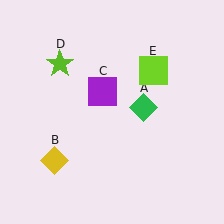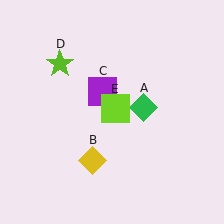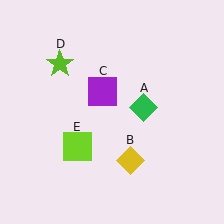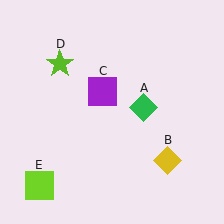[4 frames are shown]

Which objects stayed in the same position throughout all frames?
Green diamond (object A) and purple square (object C) and lime star (object D) remained stationary.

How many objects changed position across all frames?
2 objects changed position: yellow diamond (object B), lime square (object E).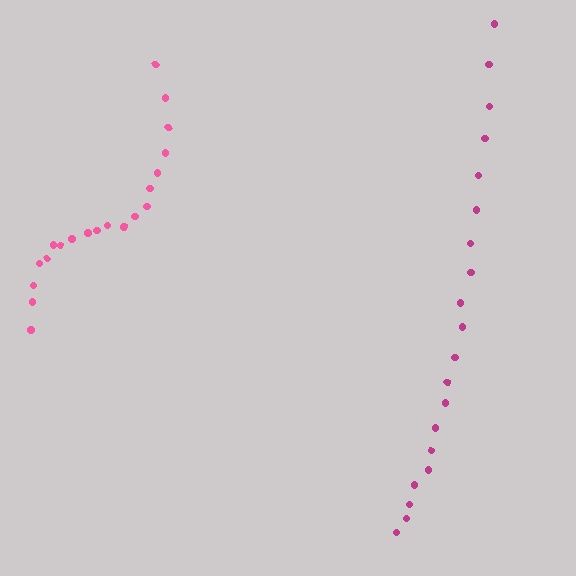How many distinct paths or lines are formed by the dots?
There are 2 distinct paths.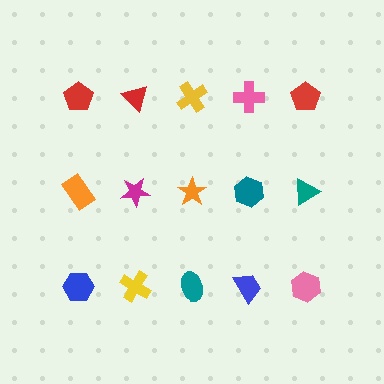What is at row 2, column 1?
An orange rectangle.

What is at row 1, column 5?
A red pentagon.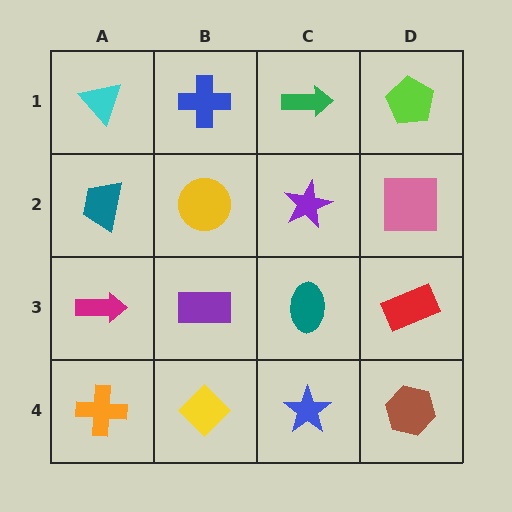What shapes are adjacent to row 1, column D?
A pink square (row 2, column D), a green arrow (row 1, column C).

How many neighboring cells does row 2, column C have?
4.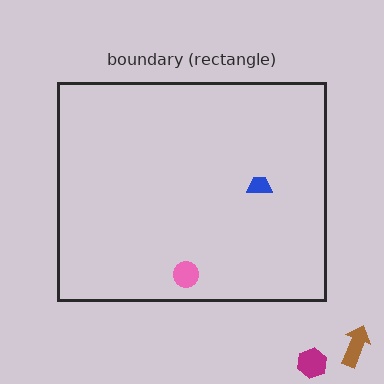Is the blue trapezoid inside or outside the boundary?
Inside.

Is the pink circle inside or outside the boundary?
Inside.